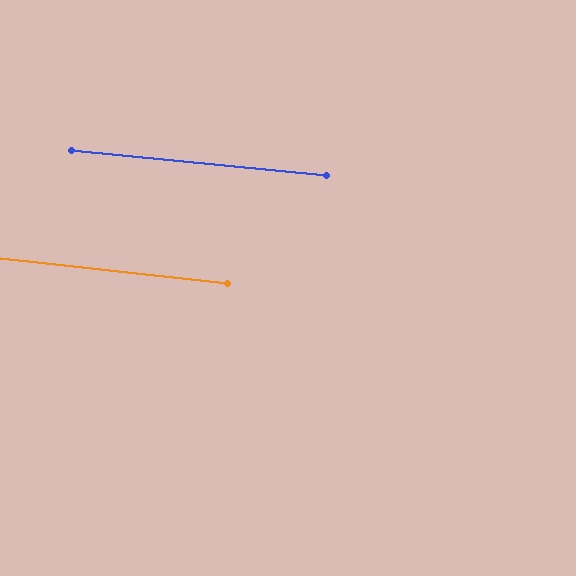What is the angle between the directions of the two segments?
Approximately 1 degree.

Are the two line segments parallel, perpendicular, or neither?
Parallel — their directions differ by only 0.7°.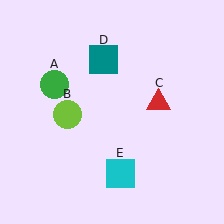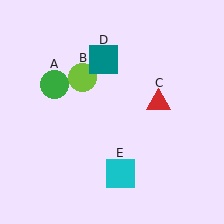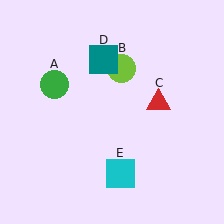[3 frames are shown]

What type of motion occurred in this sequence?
The lime circle (object B) rotated clockwise around the center of the scene.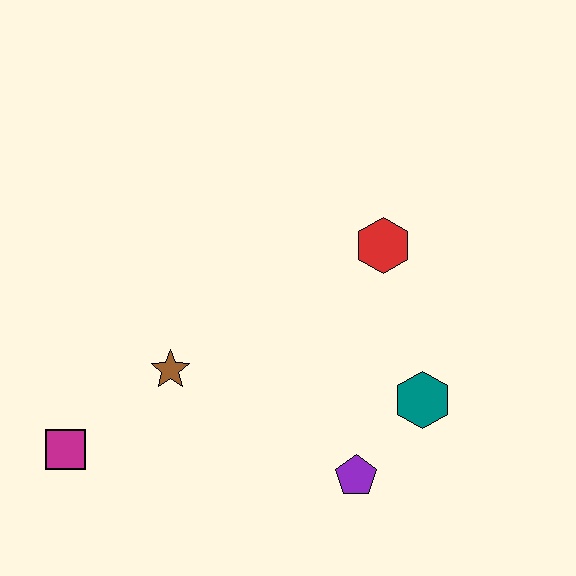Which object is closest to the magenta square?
The brown star is closest to the magenta square.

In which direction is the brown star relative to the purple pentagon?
The brown star is to the left of the purple pentagon.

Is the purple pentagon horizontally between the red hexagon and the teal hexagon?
No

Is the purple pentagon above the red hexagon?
No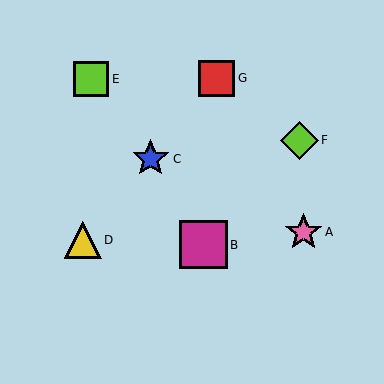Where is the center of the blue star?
The center of the blue star is at (151, 159).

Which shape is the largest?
The magenta square (labeled B) is the largest.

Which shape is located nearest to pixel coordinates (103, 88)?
The lime square (labeled E) at (91, 79) is nearest to that location.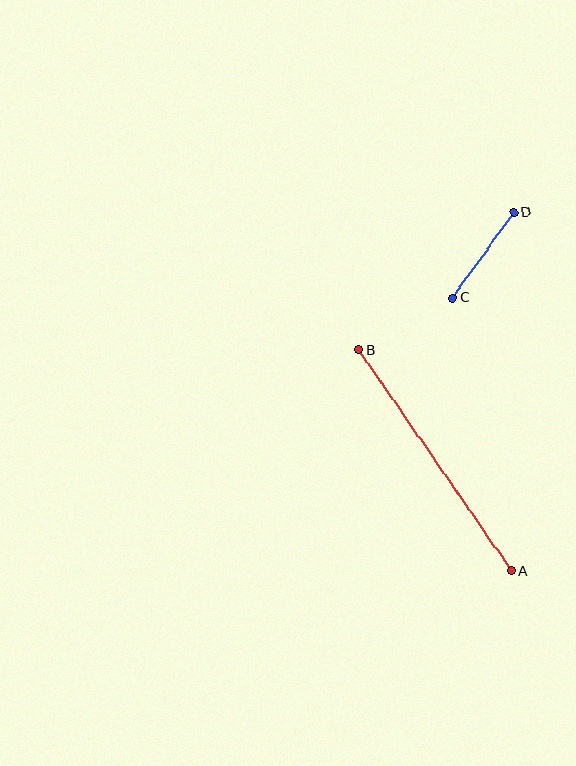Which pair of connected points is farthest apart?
Points A and B are farthest apart.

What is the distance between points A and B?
The distance is approximately 269 pixels.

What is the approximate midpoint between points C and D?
The midpoint is at approximately (483, 255) pixels.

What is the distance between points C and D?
The distance is approximately 105 pixels.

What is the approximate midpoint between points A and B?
The midpoint is at approximately (435, 460) pixels.